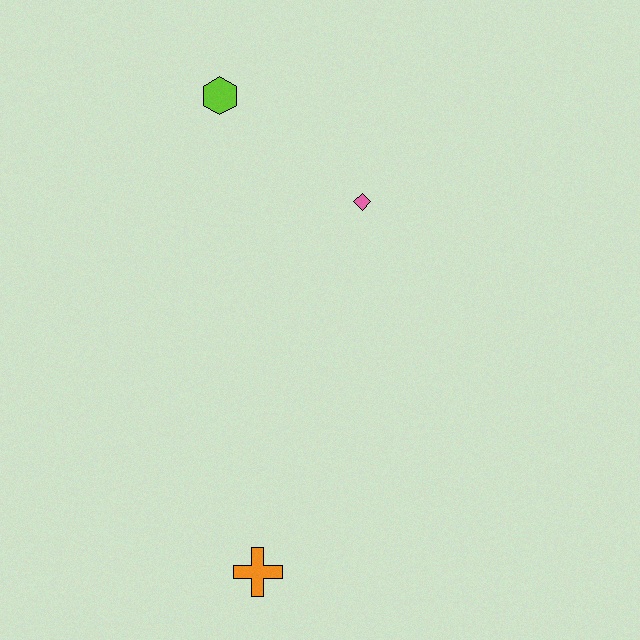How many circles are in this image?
There are no circles.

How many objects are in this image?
There are 3 objects.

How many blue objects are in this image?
There are no blue objects.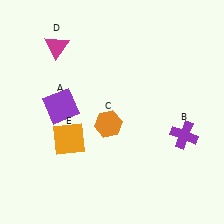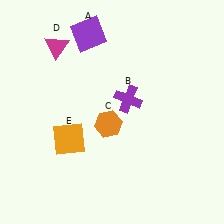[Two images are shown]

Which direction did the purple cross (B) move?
The purple cross (B) moved left.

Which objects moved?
The objects that moved are: the purple square (A), the purple cross (B).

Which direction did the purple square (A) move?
The purple square (A) moved up.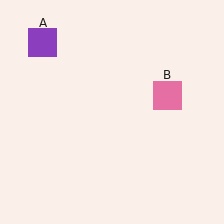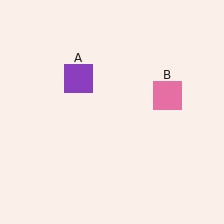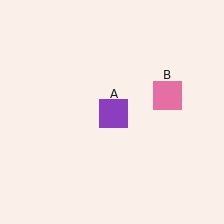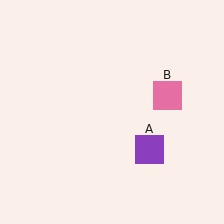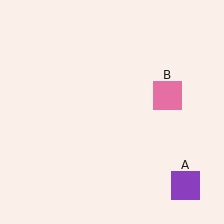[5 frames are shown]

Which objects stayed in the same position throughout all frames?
Pink square (object B) remained stationary.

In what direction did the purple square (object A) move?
The purple square (object A) moved down and to the right.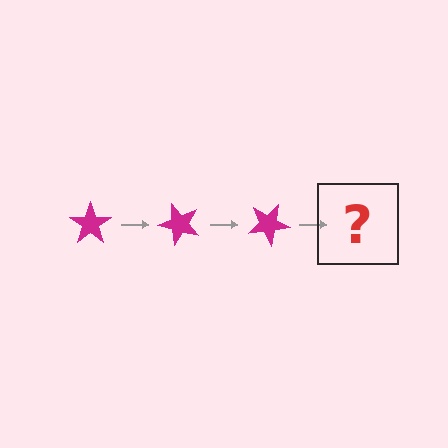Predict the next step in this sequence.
The next step is a magenta star rotated 150 degrees.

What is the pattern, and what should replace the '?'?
The pattern is that the star rotates 50 degrees each step. The '?' should be a magenta star rotated 150 degrees.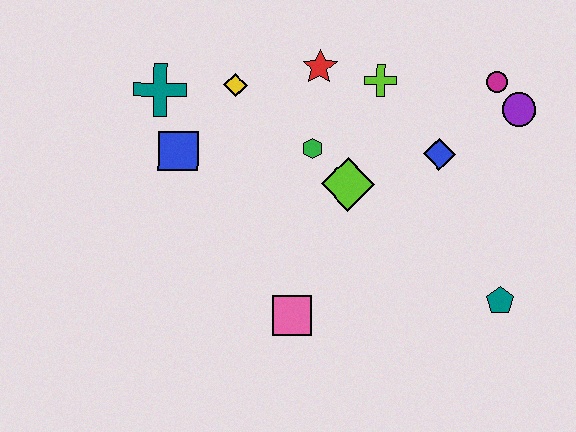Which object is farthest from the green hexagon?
The teal pentagon is farthest from the green hexagon.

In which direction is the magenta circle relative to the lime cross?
The magenta circle is to the right of the lime cross.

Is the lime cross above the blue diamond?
Yes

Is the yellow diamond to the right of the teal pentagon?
No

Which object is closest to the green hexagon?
The lime diamond is closest to the green hexagon.